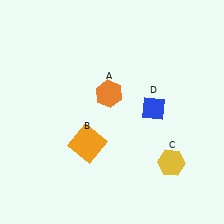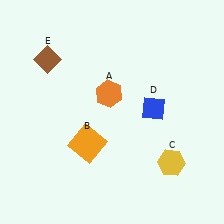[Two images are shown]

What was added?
A brown diamond (E) was added in Image 2.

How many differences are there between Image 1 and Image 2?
There is 1 difference between the two images.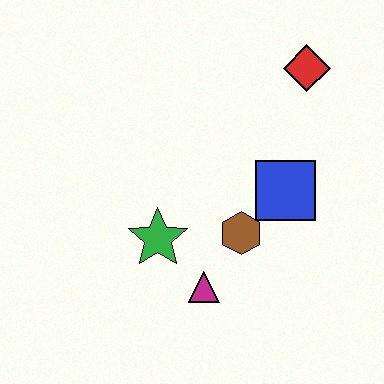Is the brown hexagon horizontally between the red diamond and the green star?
Yes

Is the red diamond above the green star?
Yes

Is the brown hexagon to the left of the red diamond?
Yes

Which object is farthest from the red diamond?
The magenta triangle is farthest from the red diamond.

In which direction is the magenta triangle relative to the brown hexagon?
The magenta triangle is below the brown hexagon.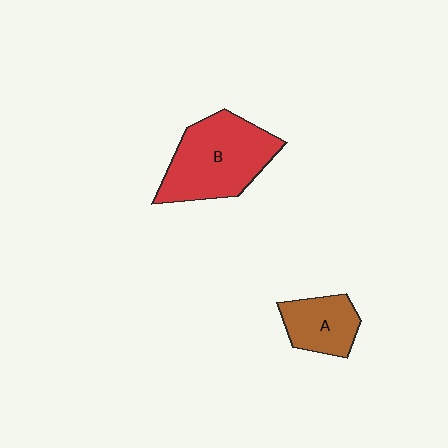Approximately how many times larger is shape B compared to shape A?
Approximately 1.9 times.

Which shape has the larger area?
Shape B (red).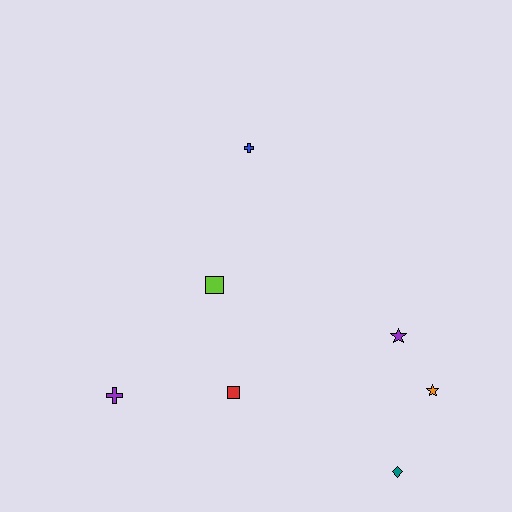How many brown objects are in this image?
There are no brown objects.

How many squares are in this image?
There are 2 squares.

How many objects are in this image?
There are 7 objects.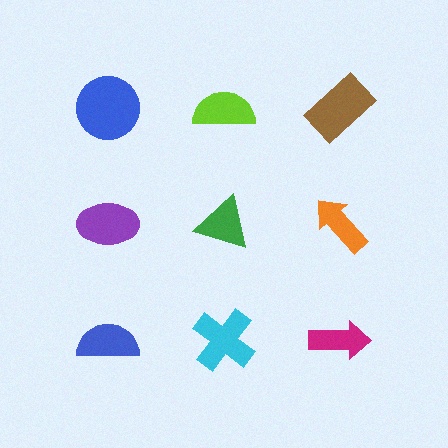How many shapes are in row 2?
3 shapes.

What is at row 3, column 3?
A magenta arrow.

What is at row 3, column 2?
A cyan cross.